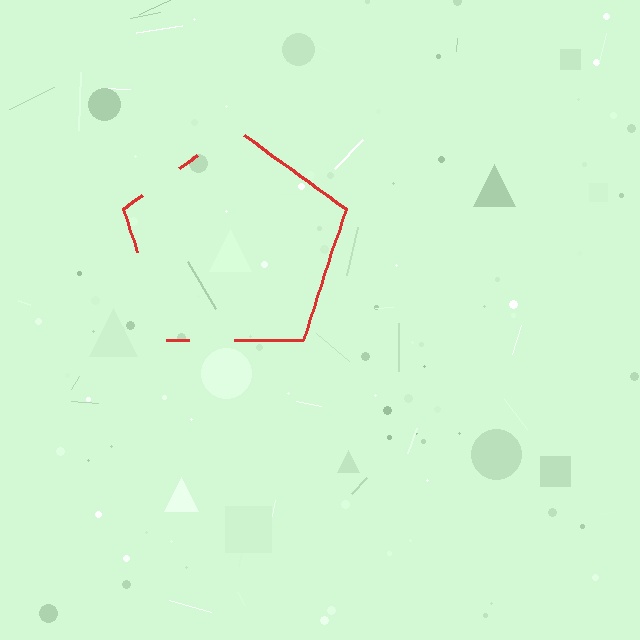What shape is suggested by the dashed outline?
The dashed outline suggests a pentagon.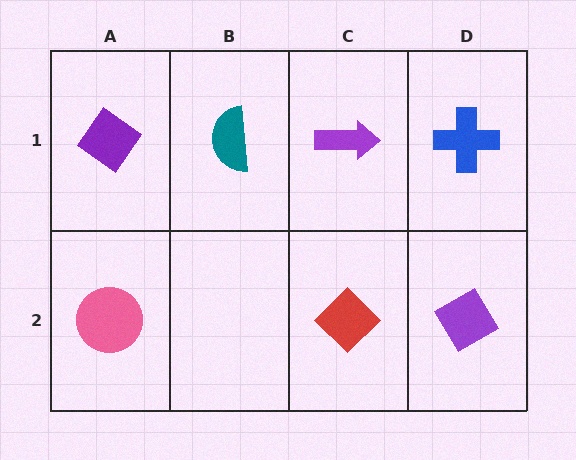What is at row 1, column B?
A teal semicircle.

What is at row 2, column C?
A red diamond.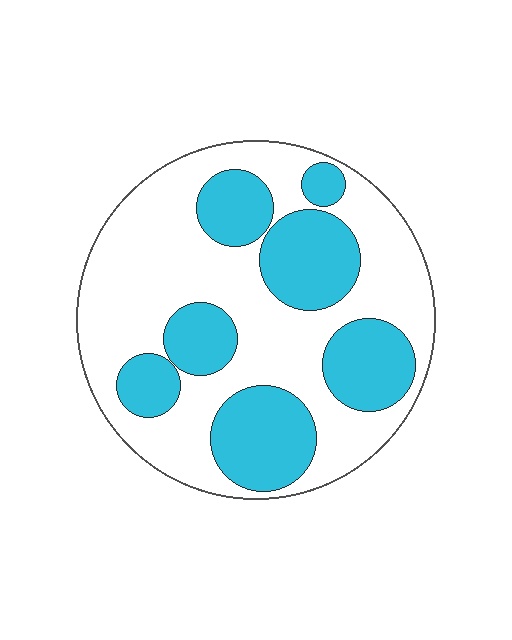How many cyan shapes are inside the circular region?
7.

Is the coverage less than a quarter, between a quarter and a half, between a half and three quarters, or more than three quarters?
Between a quarter and a half.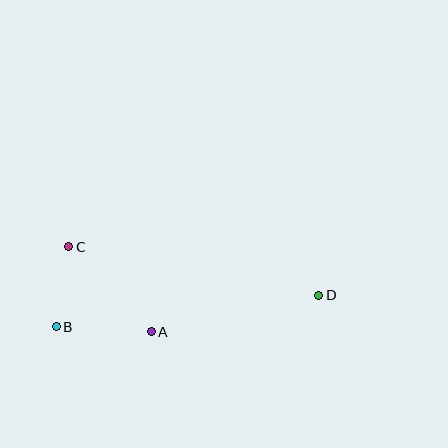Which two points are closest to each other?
Points B and C are closest to each other.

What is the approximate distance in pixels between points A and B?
The distance between A and B is approximately 95 pixels.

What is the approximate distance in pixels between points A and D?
The distance between A and D is approximately 171 pixels.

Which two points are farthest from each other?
Points B and D are farthest from each other.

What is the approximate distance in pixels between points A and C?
The distance between A and C is approximately 118 pixels.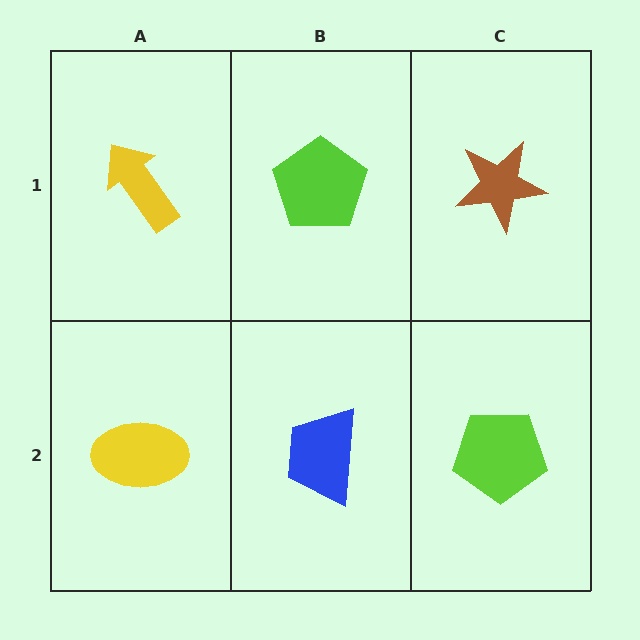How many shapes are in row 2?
3 shapes.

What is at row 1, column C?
A brown star.